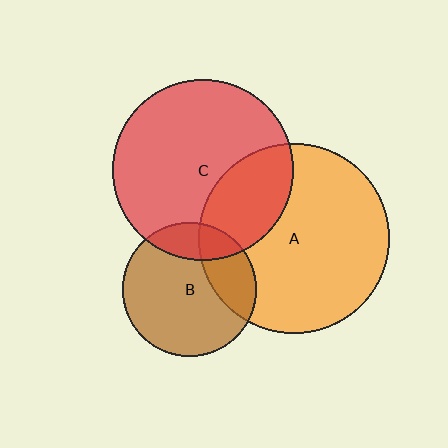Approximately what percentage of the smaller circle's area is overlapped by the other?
Approximately 30%.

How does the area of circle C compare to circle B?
Approximately 1.8 times.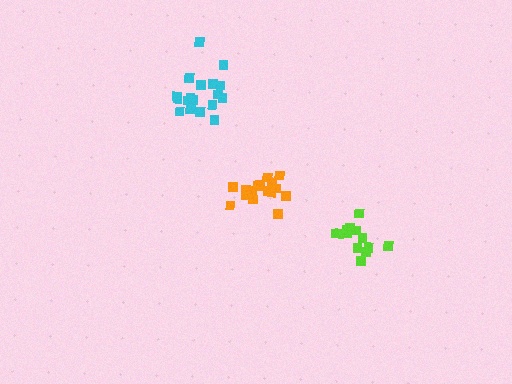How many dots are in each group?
Group 1: 17 dots, Group 2: 18 dots, Group 3: 13 dots (48 total).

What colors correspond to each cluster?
The clusters are colored: orange, cyan, lime.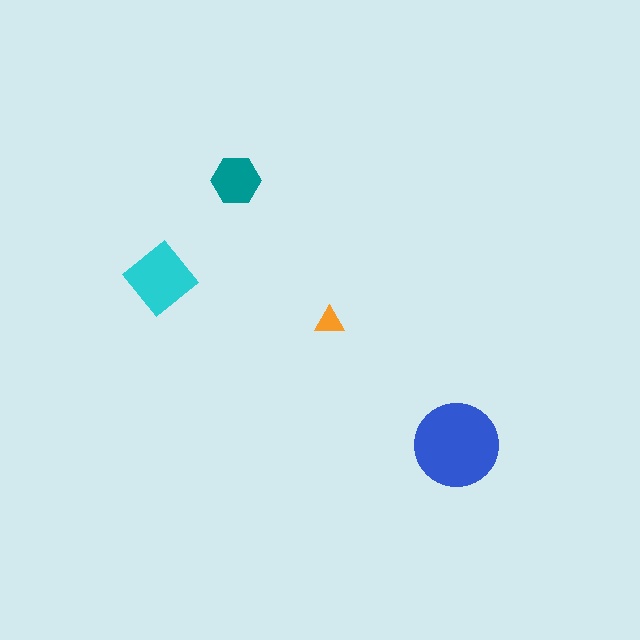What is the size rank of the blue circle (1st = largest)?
1st.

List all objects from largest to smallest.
The blue circle, the cyan diamond, the teal hexagon, the orange triangle.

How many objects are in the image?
There are 4 objects in the image.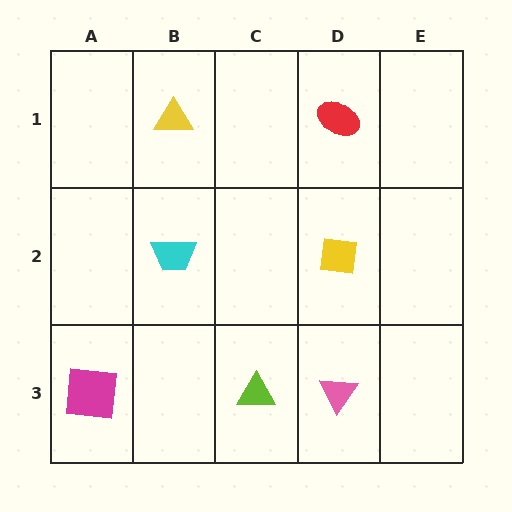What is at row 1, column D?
A red ellipse.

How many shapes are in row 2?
2 shapes.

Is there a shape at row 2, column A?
No, that cell is empty.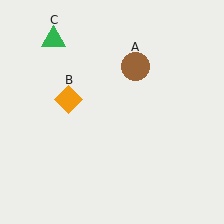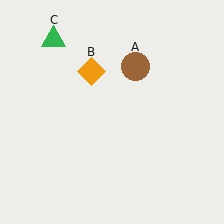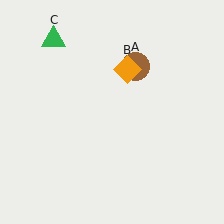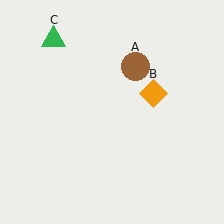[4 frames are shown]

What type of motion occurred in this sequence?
The orange diamond (object B) rotated clockwise around the center of the scene.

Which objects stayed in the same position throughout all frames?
Brown circle (object A) and green triangle (object C) remained stationary.